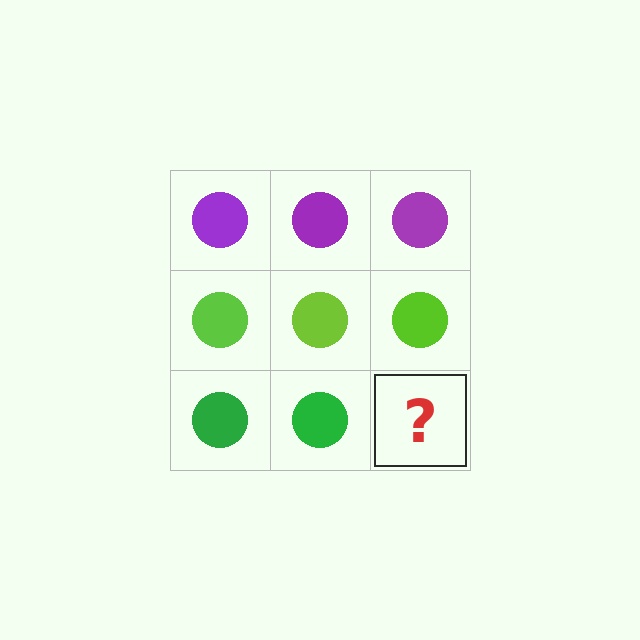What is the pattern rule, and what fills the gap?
The rule is that each row has a consistent color. The gap should be filled with a green circle.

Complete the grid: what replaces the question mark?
The question mark should be replaced with a green circle.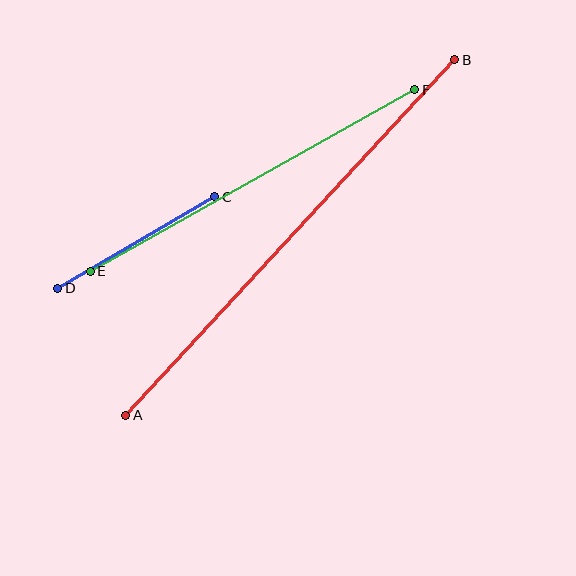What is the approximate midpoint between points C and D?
The midpoint is at approximately (136, 243) pixels.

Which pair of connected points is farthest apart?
Points A and B are farthest apart.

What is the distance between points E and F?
The distance is approximately 372 pixels.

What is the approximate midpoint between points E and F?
The midpoint is at approximately (253, 181) pixels.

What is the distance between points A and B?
The distance is approximately 484 pixels.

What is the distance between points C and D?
The distance is approximately 182 pixels.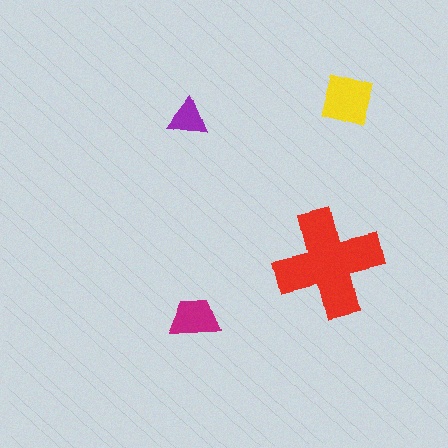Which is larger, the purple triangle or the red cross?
The red cross.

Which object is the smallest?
The purple triangle.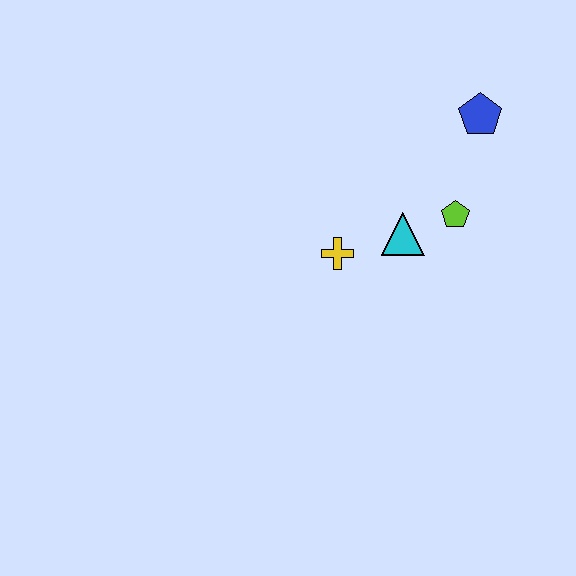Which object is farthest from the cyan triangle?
The blue pentagon is farthest from the cyan triangle.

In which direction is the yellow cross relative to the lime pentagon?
The yellow cross is to the left of the lime pentagon.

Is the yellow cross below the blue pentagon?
Yes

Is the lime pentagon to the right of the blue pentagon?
No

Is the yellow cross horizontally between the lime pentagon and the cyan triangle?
No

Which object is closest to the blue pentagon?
The lime pentagon is closest to the blue pentagon.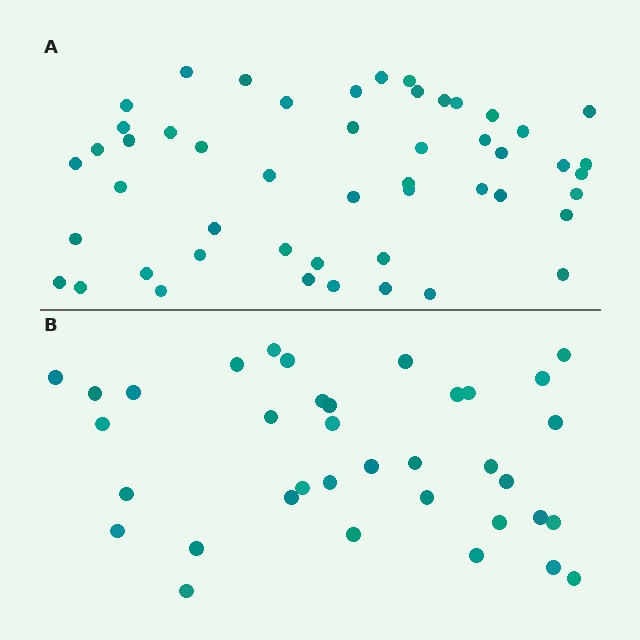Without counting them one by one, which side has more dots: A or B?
Region A (the top region) has more dots.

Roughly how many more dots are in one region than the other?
Region A has approximately 15 more dots than region B.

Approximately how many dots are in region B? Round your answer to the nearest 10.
About 40 dots. (The exact count is 36, which rounds to 40.)